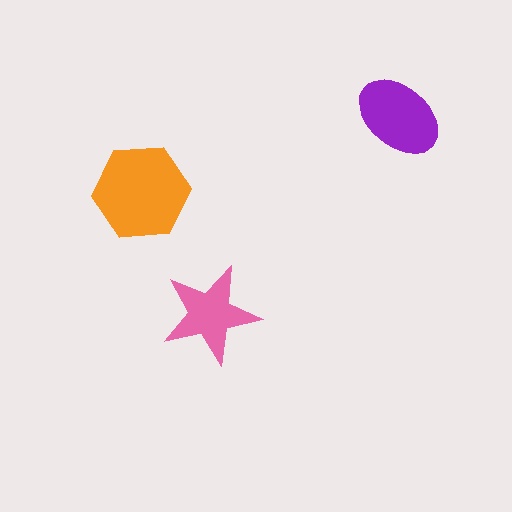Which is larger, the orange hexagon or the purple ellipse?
The orange hexagon.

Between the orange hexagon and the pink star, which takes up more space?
The orange hexagon.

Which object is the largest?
The orange hexagon.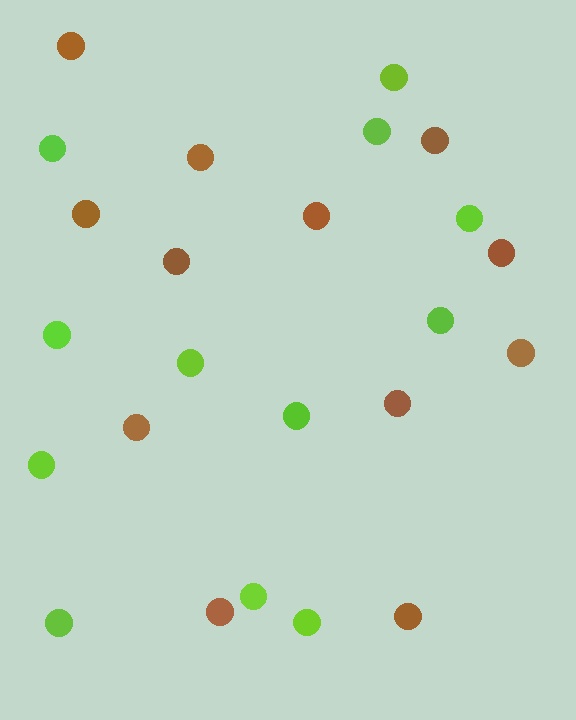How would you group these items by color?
There are 2 groups: one group of lime circles (12) and one group of brown circles (12).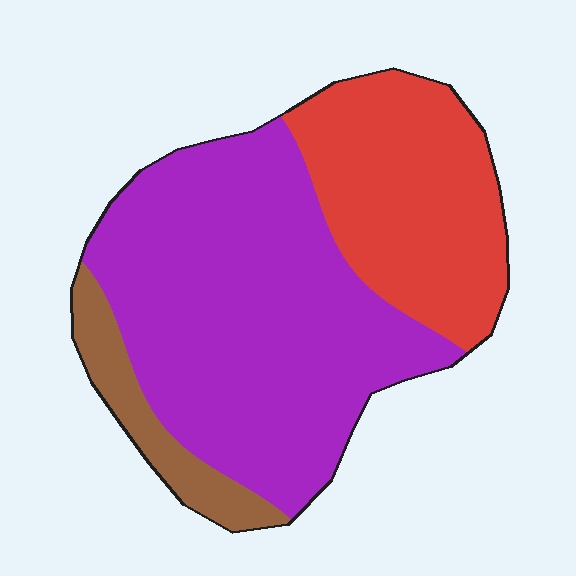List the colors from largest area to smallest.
From largest to smallest: purple, red, brown.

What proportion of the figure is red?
Red covers 31% of the figure.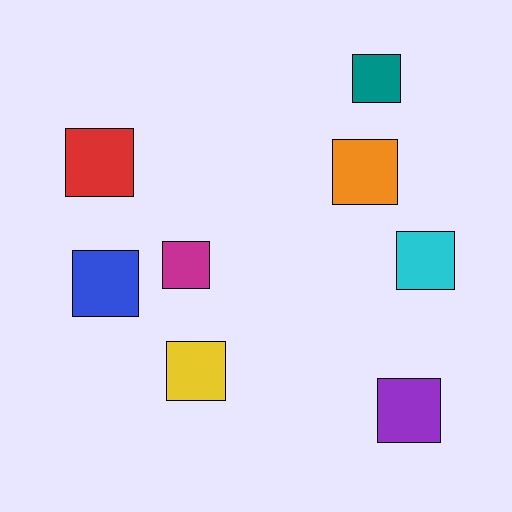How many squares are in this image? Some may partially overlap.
There are 8 squares.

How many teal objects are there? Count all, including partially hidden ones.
There is 1 teal object.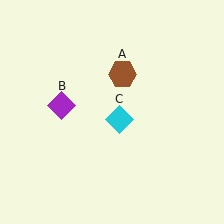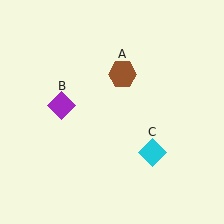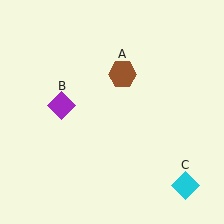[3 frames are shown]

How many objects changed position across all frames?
1 object changed position: cyan diamond (object C).